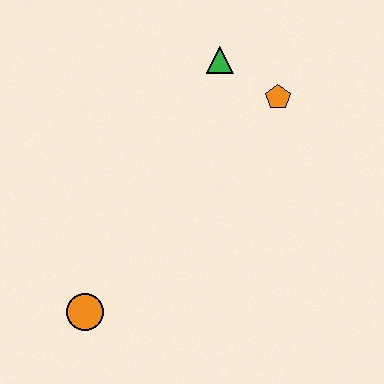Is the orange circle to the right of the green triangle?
No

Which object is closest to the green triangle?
The orange pentagon is closest to the green triangle.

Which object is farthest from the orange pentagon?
The orange circle is farthest from the orange pentagon.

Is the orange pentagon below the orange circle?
No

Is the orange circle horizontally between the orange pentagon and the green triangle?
No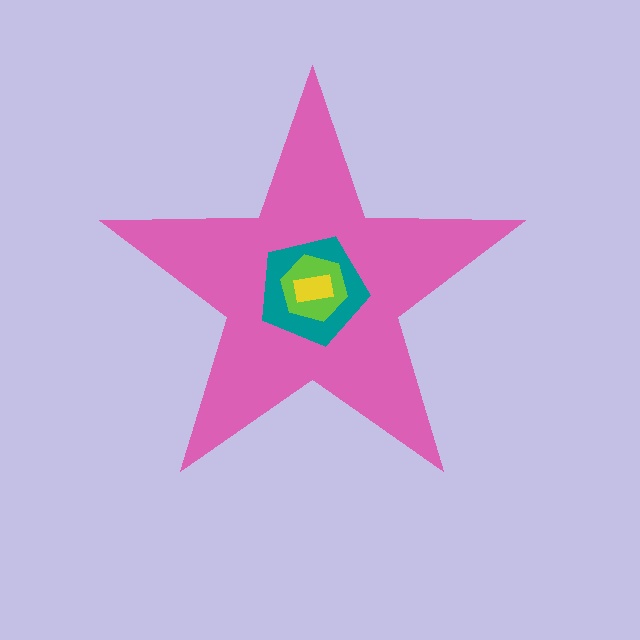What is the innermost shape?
The yellow rectangle.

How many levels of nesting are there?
4.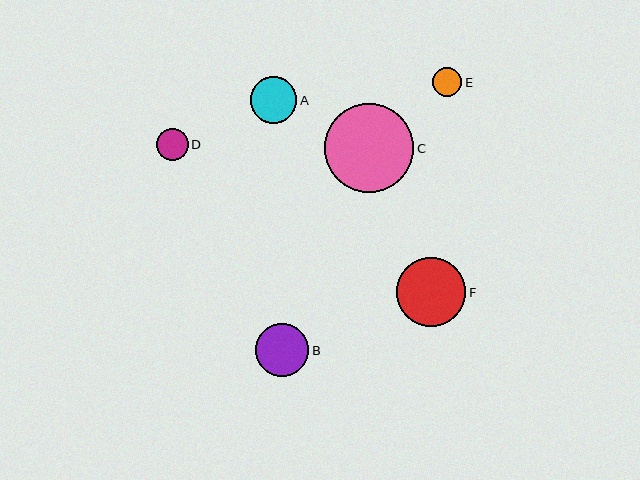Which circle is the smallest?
Circle E is the smallest with a size of approximately 29 pixels.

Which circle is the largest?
Circle C is the largest with a size of approximately 89 pixels.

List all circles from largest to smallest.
From largest to smallest: C, F, B, A, D, E.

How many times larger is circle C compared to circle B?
Circle C is approximately 1.7 times the size of circle B.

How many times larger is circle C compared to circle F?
Circle C is approximately 1.3 times the size of circle F.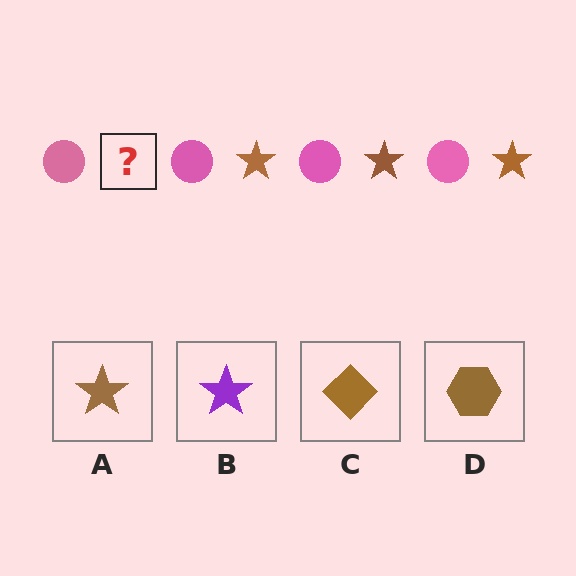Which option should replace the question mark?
Option A.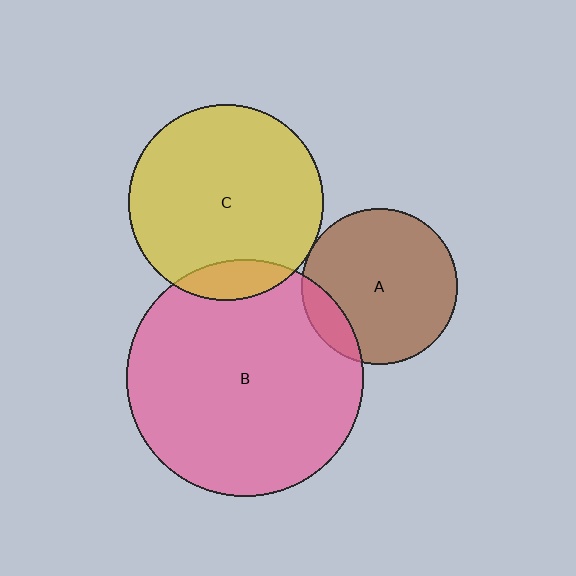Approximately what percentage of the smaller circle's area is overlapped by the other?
Approximately 15%.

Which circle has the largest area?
Circle B (pink).